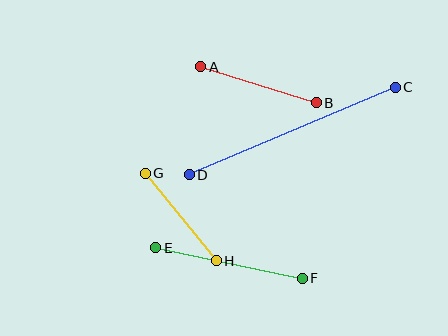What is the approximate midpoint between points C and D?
The midpoint is at approximately (292, 131) pixels.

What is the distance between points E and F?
The distance is approximately 150 pixels.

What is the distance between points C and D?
The distance is approximately 224 pixels.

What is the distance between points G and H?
The distance is approximately 113 pixels.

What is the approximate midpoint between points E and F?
The midpoint is at approximately (229, 263) pixels.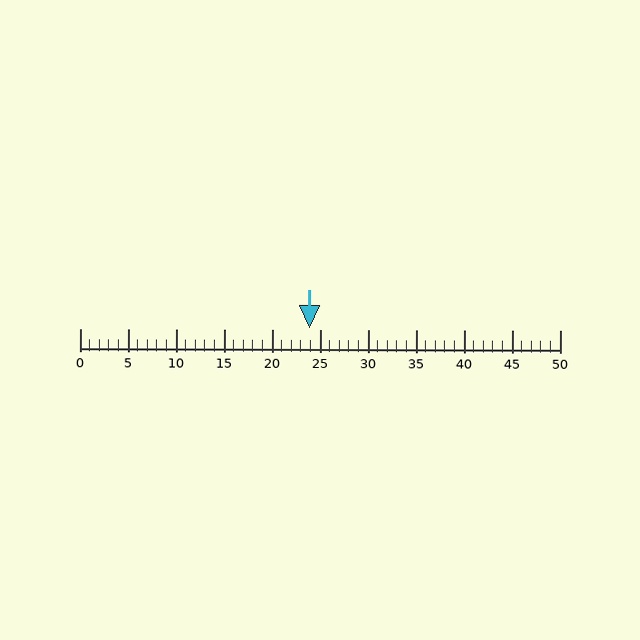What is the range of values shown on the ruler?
The ruler shows values from 0 to 50.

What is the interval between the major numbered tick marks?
The major tick marks are spaced 5 units apart.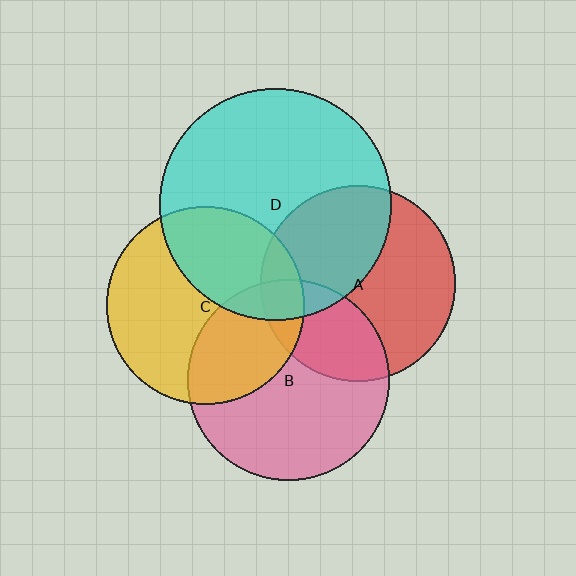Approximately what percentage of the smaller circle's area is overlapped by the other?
Approximately 35%.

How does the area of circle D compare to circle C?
Approximately 1.4 times.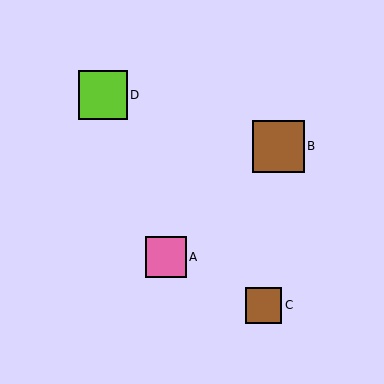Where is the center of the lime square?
The center of the lime square is at (103, 95).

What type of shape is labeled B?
Shape B is a brown square.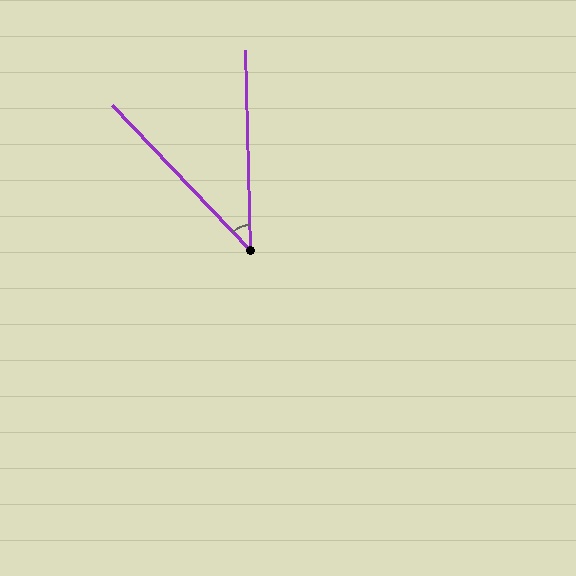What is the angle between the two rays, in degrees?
Approximately 42 degrees.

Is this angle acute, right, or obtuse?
It is acute.